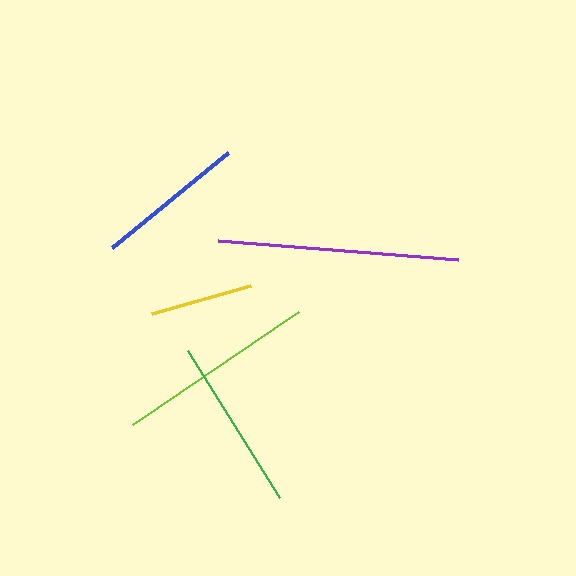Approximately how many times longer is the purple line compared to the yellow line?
The purple line is approximately 2.4 times the length of the yellow line.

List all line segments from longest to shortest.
From longest to shortest: purple, lime, green, blue, yellow.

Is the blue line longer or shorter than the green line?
The green line is longer than the blue line.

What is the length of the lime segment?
The lime segment is approximately 201 pixels long.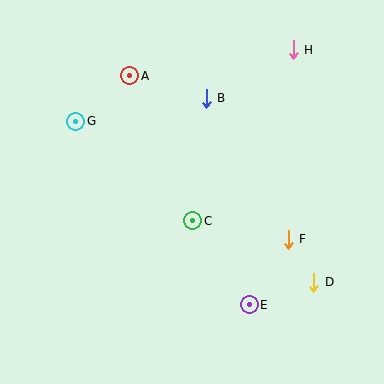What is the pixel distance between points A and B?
The distance between A and B is 80 pixels.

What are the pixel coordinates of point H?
Point H is at (293, 50).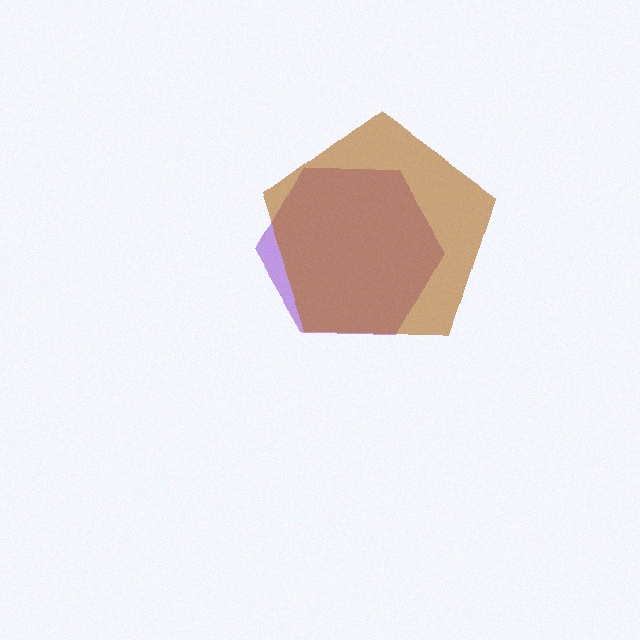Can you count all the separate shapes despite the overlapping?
Yes, there are 2 separate shapes.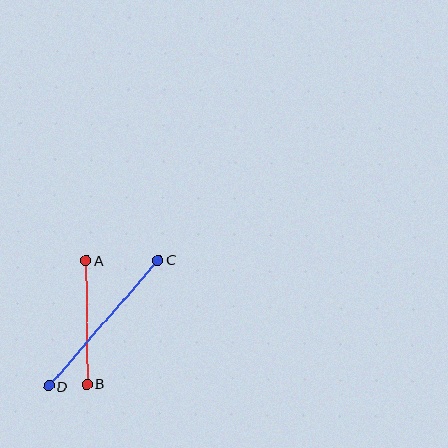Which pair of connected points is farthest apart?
Points C and D are farthest apart.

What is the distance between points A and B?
The distance is approximately 124 pixels.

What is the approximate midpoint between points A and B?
The midpoint is at approximately (86, 322) pixels.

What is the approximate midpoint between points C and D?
The midpoint is at approximately (103, 323) pixels.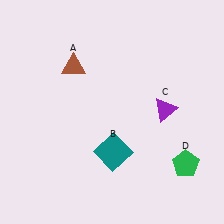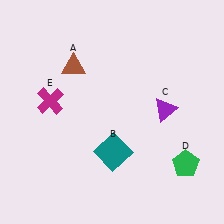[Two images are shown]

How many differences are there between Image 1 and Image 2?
There is 1 difference between the two images.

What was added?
A magenta cross (E) was added in Image 2.